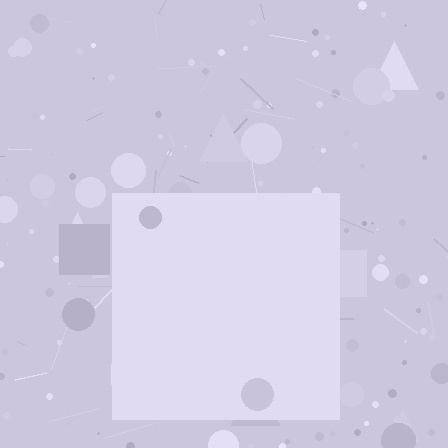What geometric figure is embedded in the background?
A square is embedded in the background.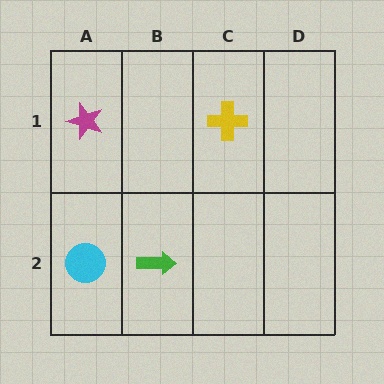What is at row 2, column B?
A green arrow.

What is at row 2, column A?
A cyan circle.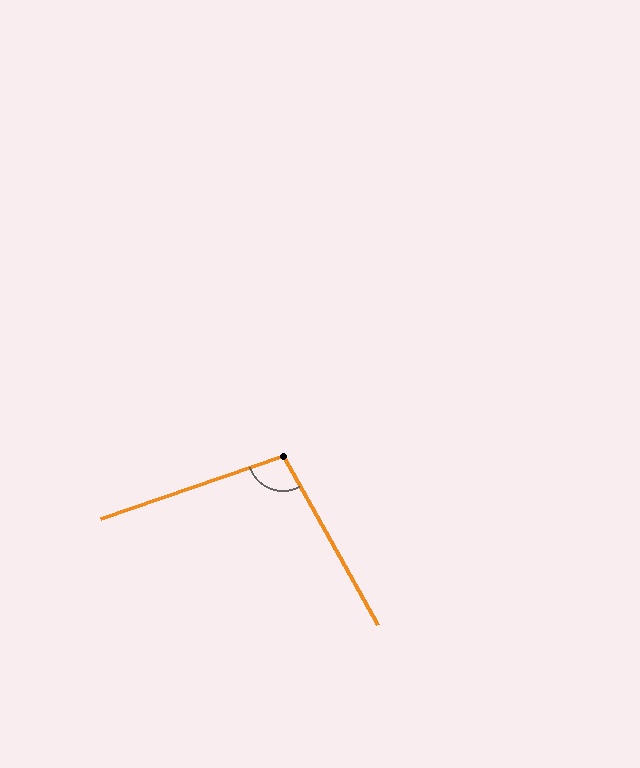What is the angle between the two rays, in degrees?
Approximately 100 degrees.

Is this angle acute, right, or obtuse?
It is obtuse.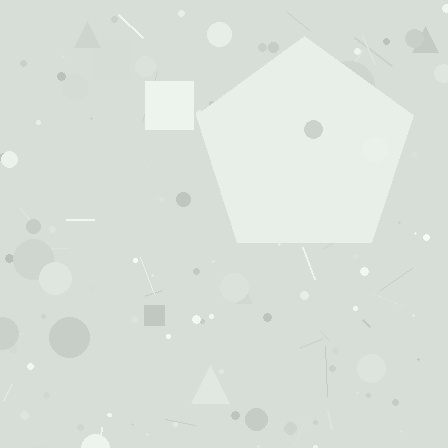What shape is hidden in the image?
A pentagon is hidden in the image.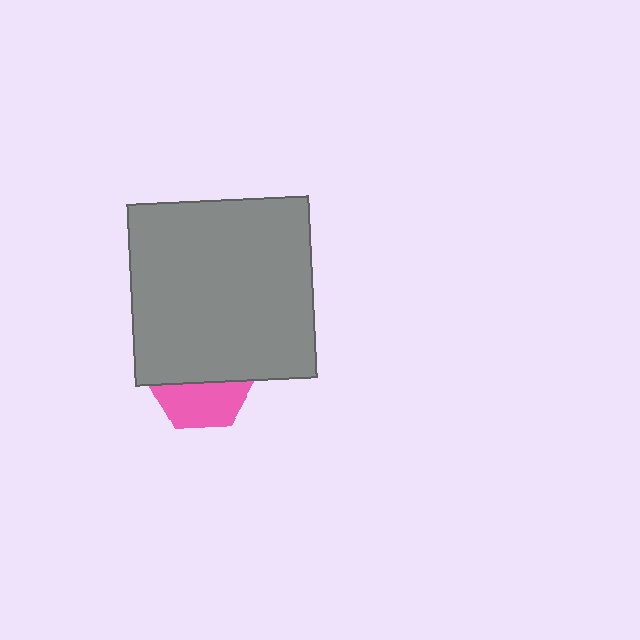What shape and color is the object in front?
The object in front is a gray square.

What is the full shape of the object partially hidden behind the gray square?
The partially hidden object is a pink hexagon.